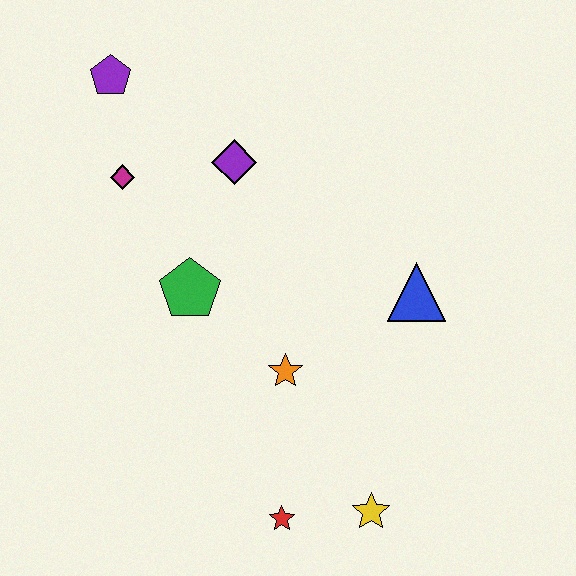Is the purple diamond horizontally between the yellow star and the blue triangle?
No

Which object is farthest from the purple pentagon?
The yellow star is farthest from the purple pentagon.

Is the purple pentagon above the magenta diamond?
Yes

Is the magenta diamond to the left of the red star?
Yes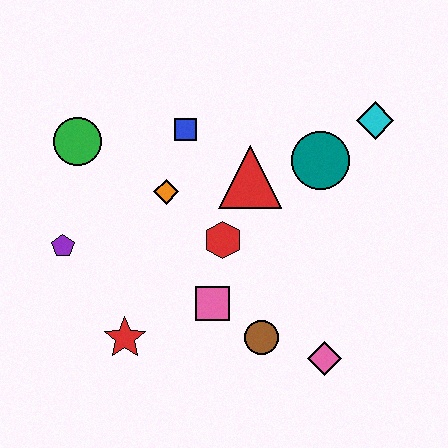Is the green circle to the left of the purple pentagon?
No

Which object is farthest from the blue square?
The pink diamond is farthest from the blue square.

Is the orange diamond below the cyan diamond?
Yes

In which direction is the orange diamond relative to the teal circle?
The orange diamond is to the left of the teal circle.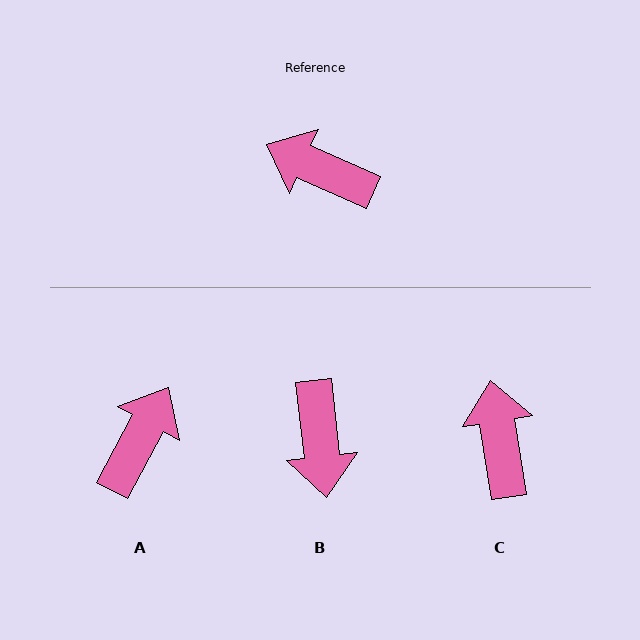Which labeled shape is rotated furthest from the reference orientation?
B, about 120 degrees away.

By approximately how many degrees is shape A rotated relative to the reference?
Approximately 95 degrees clockwise.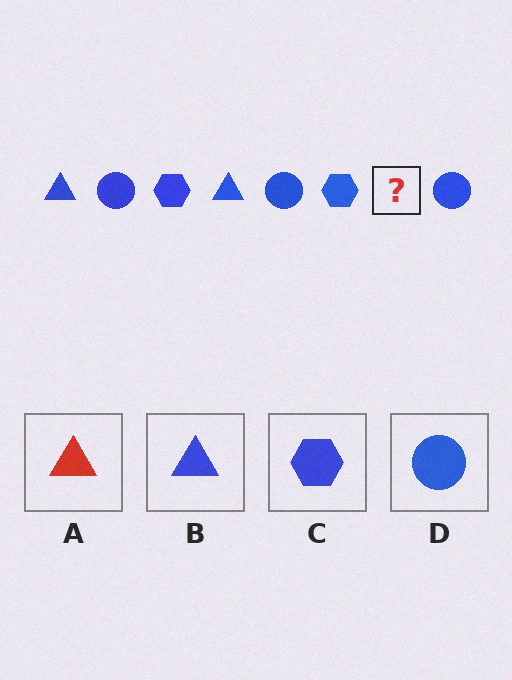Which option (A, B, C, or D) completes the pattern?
B.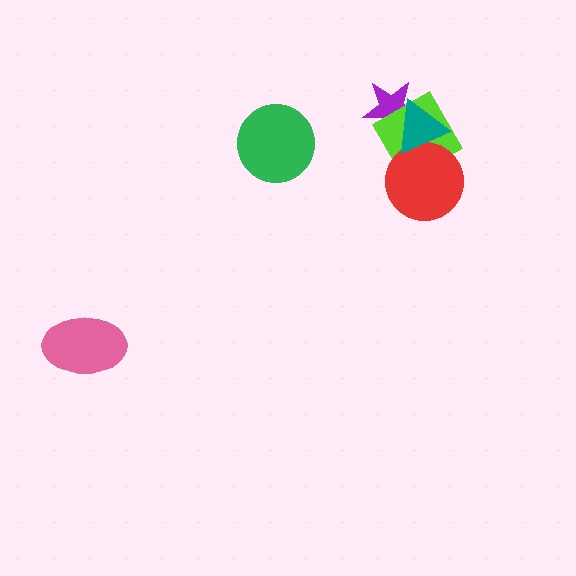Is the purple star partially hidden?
Yes, it is partially covered by another shape.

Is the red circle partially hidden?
Yes, it is partially covered by another shape.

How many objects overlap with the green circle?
0 objects overlap with the green circle.